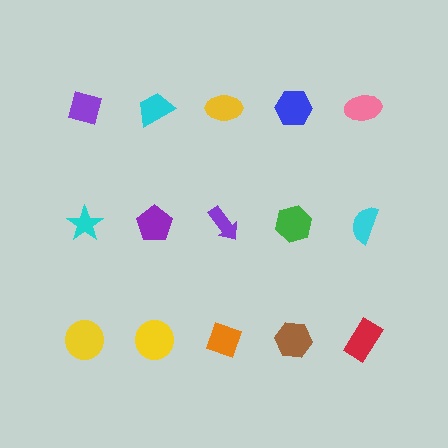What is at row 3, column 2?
A yellow circle.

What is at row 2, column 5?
A cyan semicircle.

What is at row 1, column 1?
A purple diamond.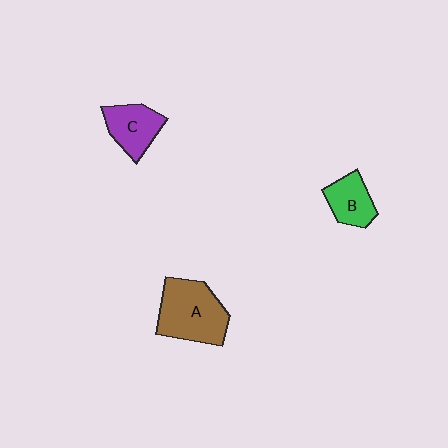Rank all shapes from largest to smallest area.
From largest to smallest: A (brown), C (purple), B (green).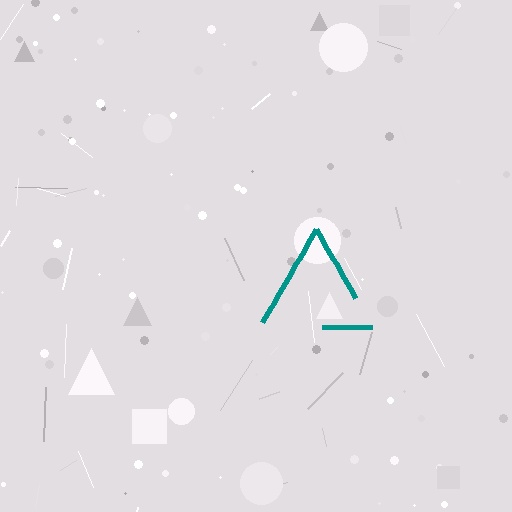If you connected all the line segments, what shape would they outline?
They would outline a triangle.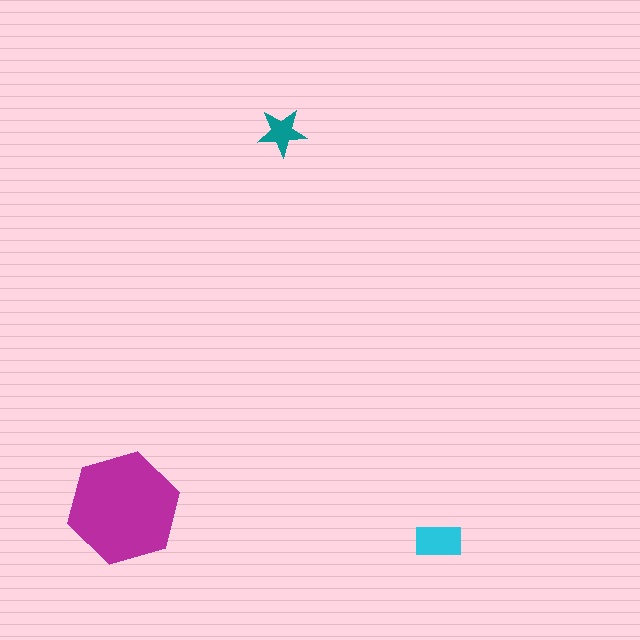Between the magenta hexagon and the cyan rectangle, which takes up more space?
The magenta hexagon.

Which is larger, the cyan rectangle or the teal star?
The cyan rectangle.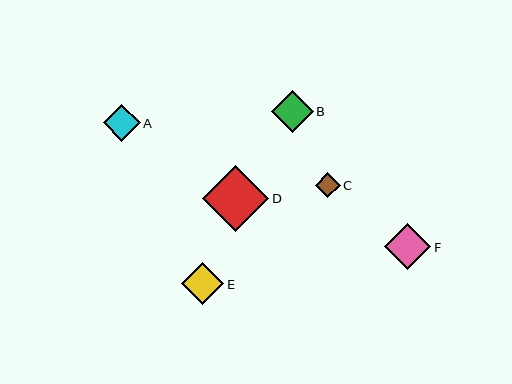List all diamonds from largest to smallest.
From largest to smallest: D, F, E, B, A, C.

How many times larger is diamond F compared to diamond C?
Diamond F is approximately 1.8 times the size of diamond C.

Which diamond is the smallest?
Diamond C is the smallest with a size of approximately 25 pixels.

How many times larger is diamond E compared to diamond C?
Diamond E is approximately 1.7 times the size of diamond C.